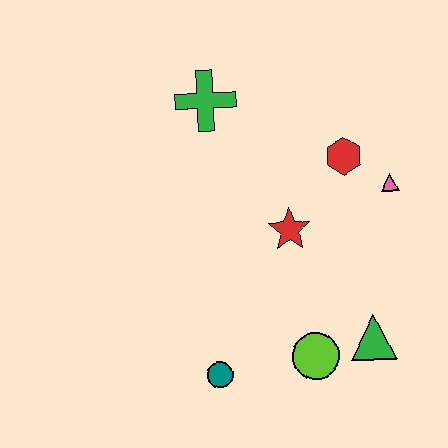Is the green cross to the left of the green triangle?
Yes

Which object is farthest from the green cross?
The green triangle is farthest from the green cross.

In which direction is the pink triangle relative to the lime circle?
The pink triangle is above the lime circle.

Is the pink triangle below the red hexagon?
Yes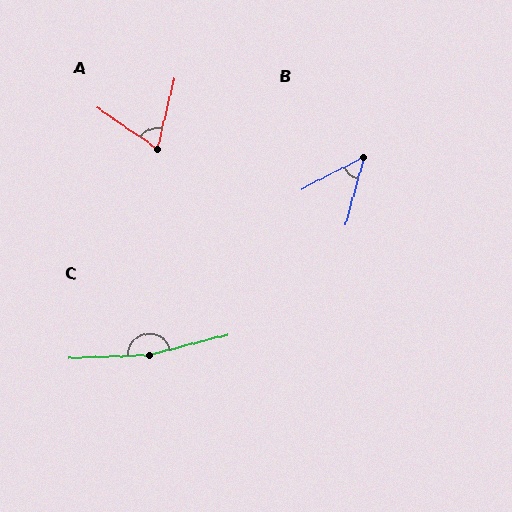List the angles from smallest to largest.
B (47°), A (70°), C (168°).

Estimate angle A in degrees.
Approximately 70 degrees.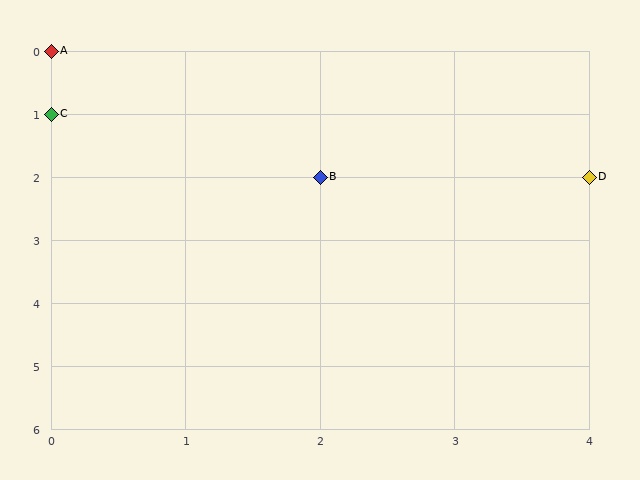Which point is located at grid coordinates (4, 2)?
Point D is at (4, 2).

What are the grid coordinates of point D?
Point D is at grid coordinates (4, 2).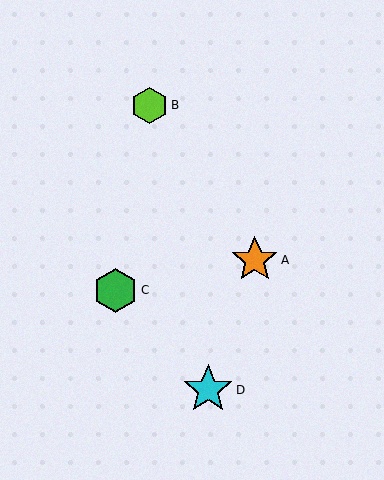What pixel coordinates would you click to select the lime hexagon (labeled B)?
Click at (149, 105) to select the lime hexagon B.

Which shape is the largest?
The cyan star (labeled D) is the largest.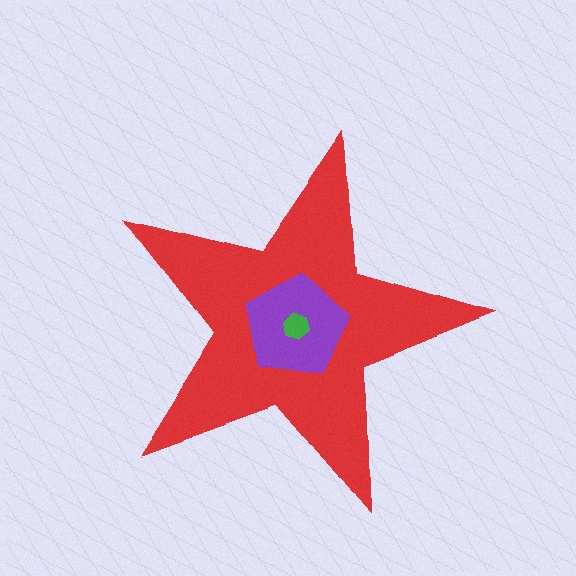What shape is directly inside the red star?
The purple pentagon.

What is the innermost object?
The green hexagon.